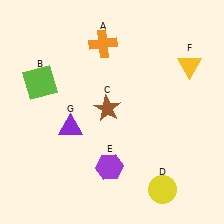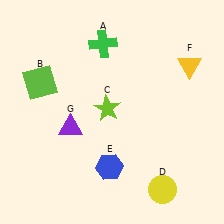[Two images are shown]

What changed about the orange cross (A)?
In Image 1, A is orange. In Image 2, it changed to green.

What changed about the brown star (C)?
In Image 1, C is brown. In Image 2, it changed to lime.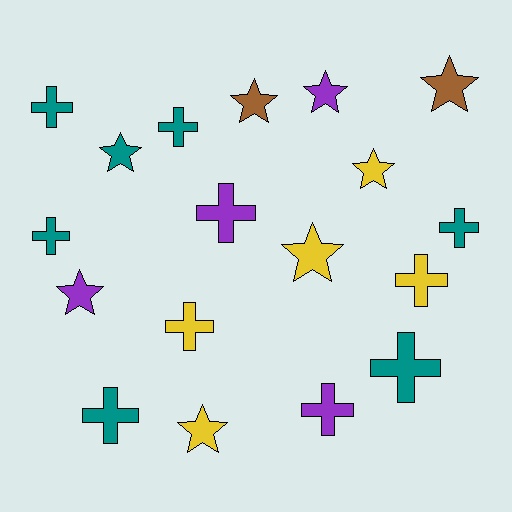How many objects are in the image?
There are 18 objects.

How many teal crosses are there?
There are 6 teal crosses.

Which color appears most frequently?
Teal, with 7 objects.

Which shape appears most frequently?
Cross, with 10 objects.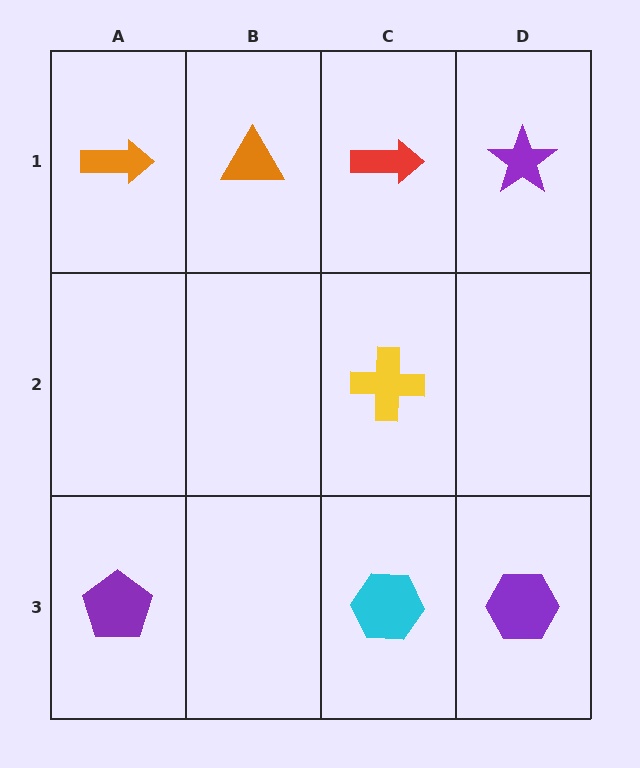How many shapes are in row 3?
3 shapes.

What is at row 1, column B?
An orange triangle.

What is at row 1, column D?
A purple star.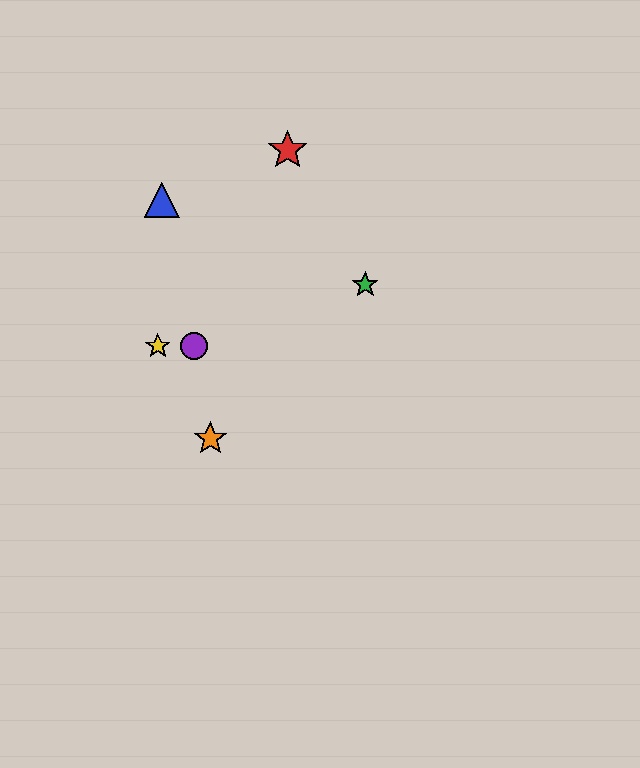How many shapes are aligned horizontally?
2 shapes (the yellow star, the purple circle) are aligned horizontally.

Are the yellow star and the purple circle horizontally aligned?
Yes, both are at y≈346.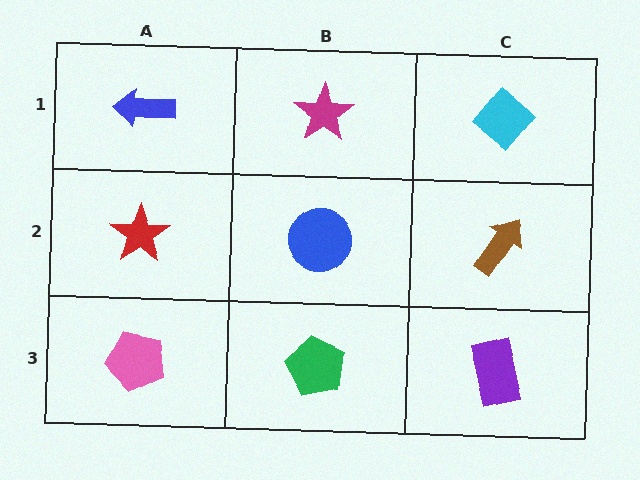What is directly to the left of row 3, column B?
A pink pentagon.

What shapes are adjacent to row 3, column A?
A red star (row 2, column A), a green pentagon (row 3, column B).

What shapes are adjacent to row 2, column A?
A blue arrow (row 1, column A), a pink pentagon (row 3, column A), a blue circle (row 2, column B).